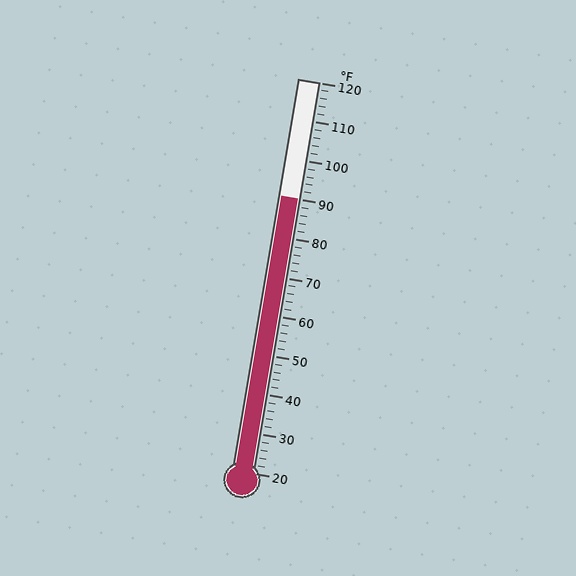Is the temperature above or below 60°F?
The temperature is above 60°F.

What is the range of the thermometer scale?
The thermometer scale ranges from 20°F to 120°F.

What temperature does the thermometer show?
The thermometer shows approximately 90°F.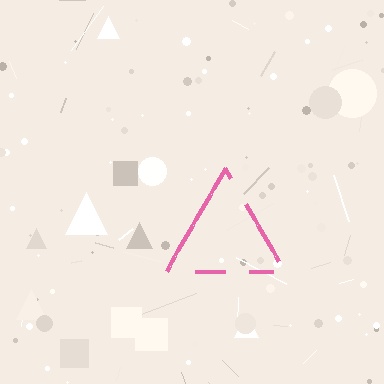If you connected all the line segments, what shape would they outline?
They would outline a triangle.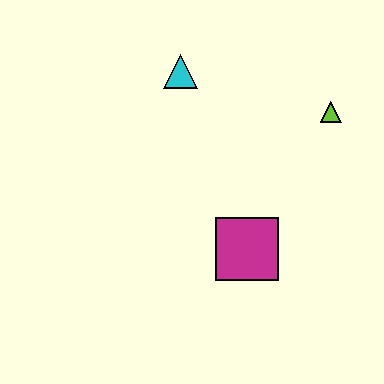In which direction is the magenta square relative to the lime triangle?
The magenta square is below the lime triangle.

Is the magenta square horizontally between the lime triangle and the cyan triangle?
Yes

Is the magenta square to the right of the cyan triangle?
Yes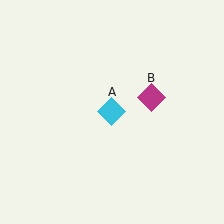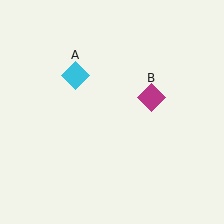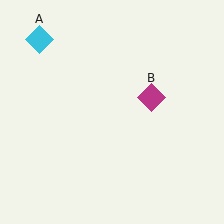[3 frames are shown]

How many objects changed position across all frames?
1 object changed position: cyan diamond (object A).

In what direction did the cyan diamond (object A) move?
The cyan diamond (object A) moved up and to the left.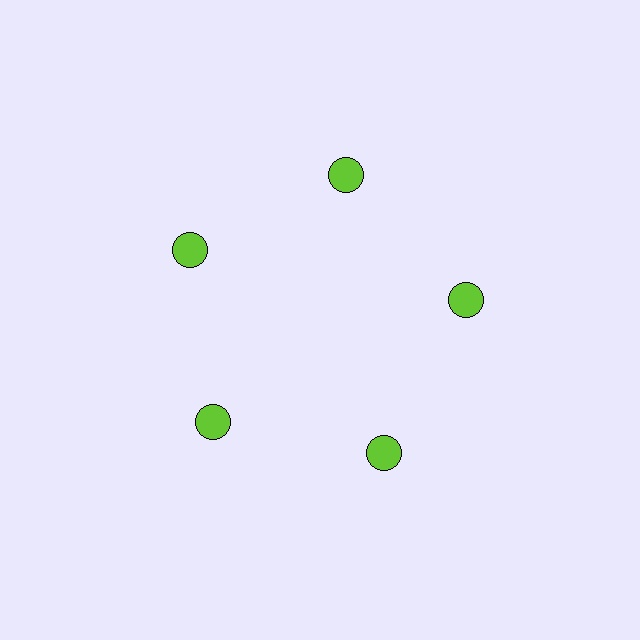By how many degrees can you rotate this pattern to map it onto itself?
The pattern maps onto itself every 72 degrees of rotation.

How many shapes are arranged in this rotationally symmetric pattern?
There are 5 shapes, arranged in 5 groups of 1.